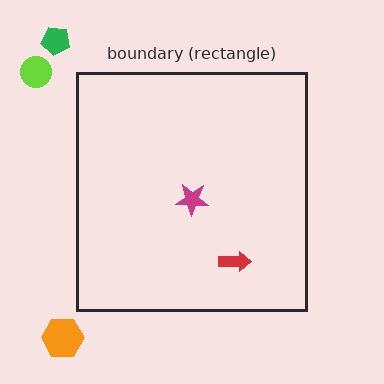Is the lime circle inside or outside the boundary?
Outside.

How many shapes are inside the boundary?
2 inside, 3 outside.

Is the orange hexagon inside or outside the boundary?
Outside.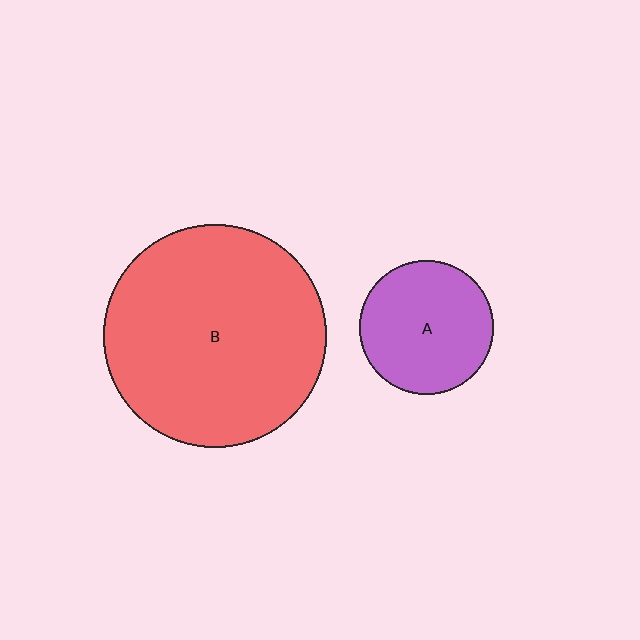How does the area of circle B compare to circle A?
Approximately 2.7 times.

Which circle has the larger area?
Circle B (red).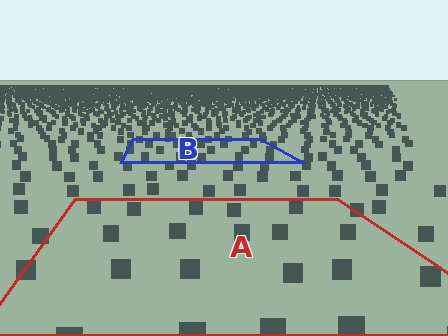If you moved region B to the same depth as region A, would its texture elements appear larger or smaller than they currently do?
They would appear larger. At a closer depth, the same texture elements are projected at a bigger on-screen size.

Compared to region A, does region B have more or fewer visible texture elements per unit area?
Region B has more texture elements per unit area — they are packed more densely because it is farther away.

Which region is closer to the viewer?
Region A is closer. The texture elements there are larger and more spread out.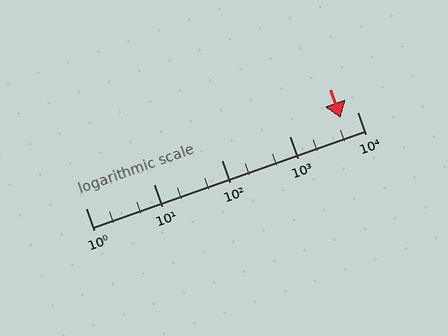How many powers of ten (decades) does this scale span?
The scale spans 4 decades, from 1 to 10000.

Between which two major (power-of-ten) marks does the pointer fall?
The pointer is between 1000 and 10000.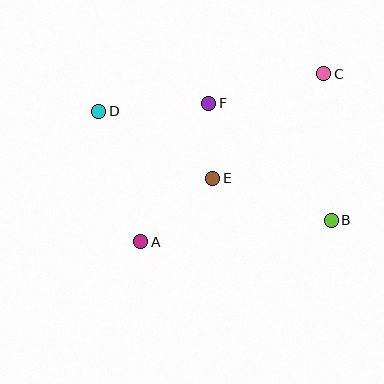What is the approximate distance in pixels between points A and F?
The distance between A and F is approximately 154 pixels.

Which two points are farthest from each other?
Points B and D are farthest from each other.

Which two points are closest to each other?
Points E and F are closest to each other.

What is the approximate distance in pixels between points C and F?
The distance between C and F is approximately 119 pixels.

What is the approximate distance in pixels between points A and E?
The distance between A and E is approximately 96 pixels.